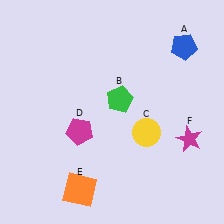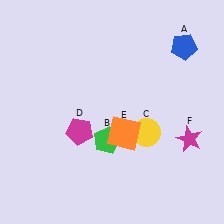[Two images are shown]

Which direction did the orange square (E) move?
The orange square (E) moved up.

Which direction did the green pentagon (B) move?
The green pentagon (B) moved down.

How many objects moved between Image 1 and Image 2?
2 objects moved between the two images.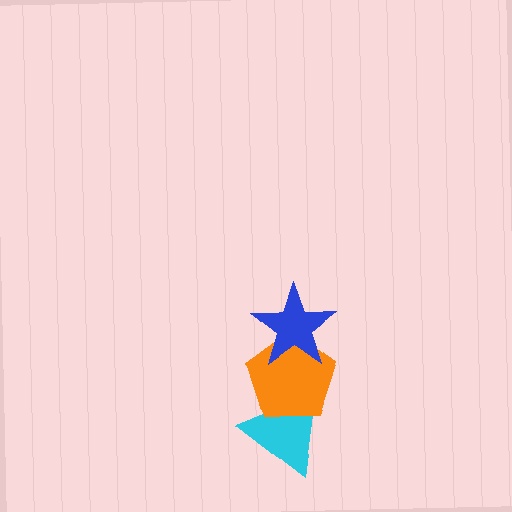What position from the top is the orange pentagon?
The orange pentagon is 2nd from the top.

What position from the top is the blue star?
The blue star is 1st from the top.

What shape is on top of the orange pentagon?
The blue star is on top of the orange pentagon.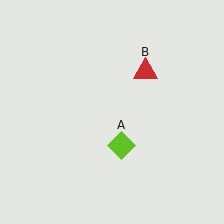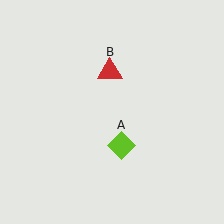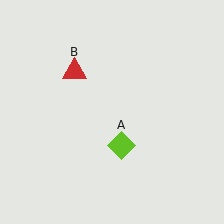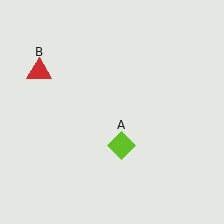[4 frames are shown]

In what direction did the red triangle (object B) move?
The red triangle (object B) moved left.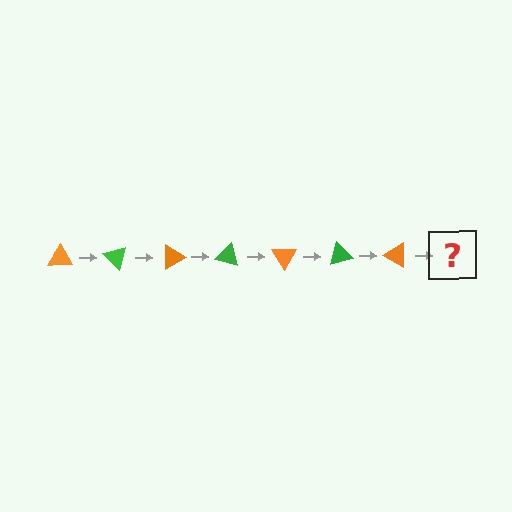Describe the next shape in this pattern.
It should be a green triangle, rotated 315 degrees from the start.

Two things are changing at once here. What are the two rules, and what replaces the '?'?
The two rules are that it rotates 45 degrees each step and the color cycles through orange and green. The '?' should be a green triangle, rotated 315 degrees from the start.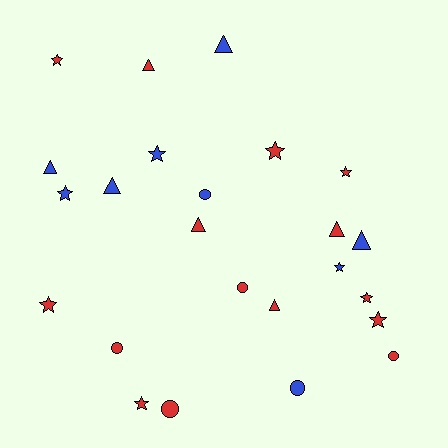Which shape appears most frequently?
Star, with 10 objects.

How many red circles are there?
There are 4 red circles.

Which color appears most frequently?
Red, with 15 objects.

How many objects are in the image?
There are 24 objects.